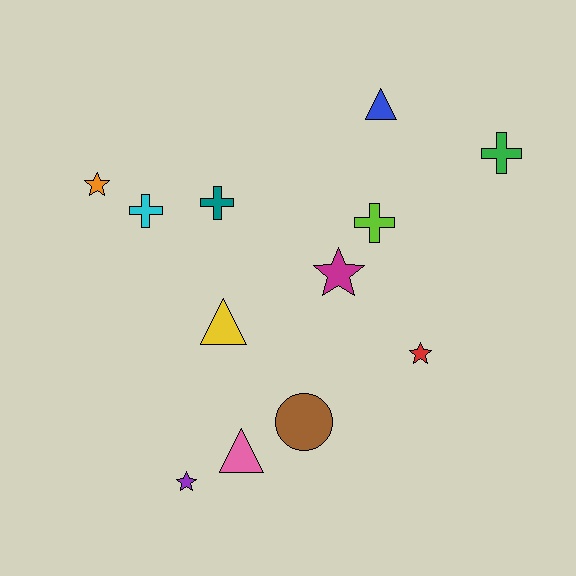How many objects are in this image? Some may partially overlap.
There are 12 objects.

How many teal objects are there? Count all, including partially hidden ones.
There is 1 teal object.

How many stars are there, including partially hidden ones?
There are 4 stars.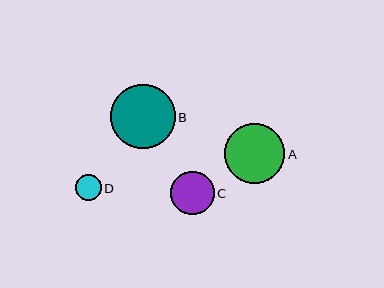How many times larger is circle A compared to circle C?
Circle A is approximately 1.4 times the size of circle C.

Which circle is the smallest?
Circle D is the smallest with a size of approximately 26 pixels.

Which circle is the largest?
Circle B is the largest with a size of approximately 65 pixels.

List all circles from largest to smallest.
From largest to smallest: B, A, C, D.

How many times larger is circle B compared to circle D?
Circle B is approximately 2.5 times the size of circle D.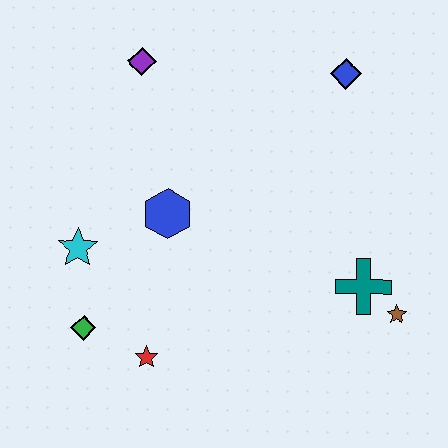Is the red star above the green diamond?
No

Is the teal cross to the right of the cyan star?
Yes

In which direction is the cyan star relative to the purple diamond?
The cyan star is below the purple diamond.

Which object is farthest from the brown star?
The purple diamond is farthest from the brown star.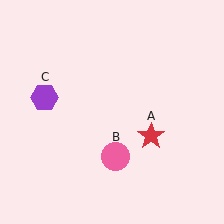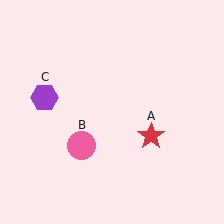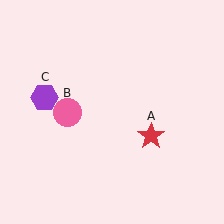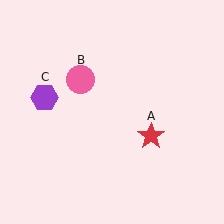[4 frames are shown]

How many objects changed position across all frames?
1 object changed position: pink circle (object B).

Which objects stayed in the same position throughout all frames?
Red star (object A) and purple hexagon (object C) remained stationary.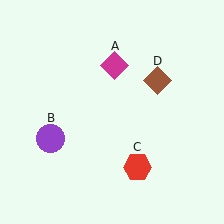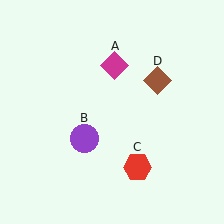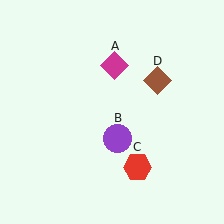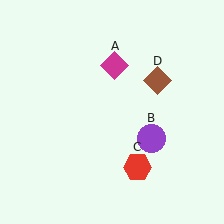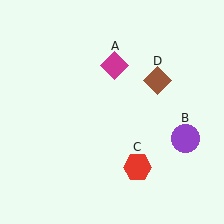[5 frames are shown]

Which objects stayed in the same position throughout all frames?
Magenta diamond (object A) and red hexagon (object C) and brown diamond (object D) remained stationary.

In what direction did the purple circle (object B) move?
The purple circle (object B) moved right.